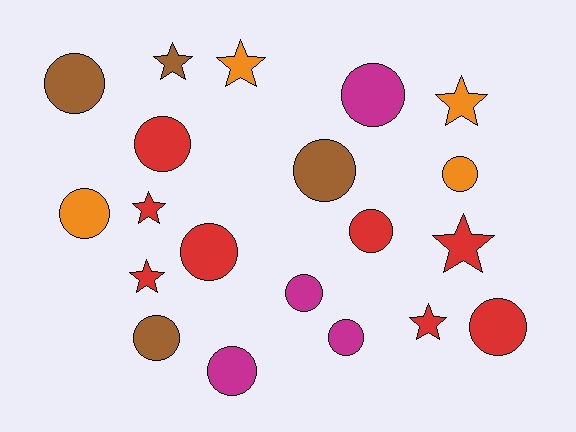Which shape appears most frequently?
Circle, with 13 objects.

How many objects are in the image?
There are 20 objects.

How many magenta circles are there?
There are 4 magenta circles.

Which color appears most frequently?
Red, with 8 objects.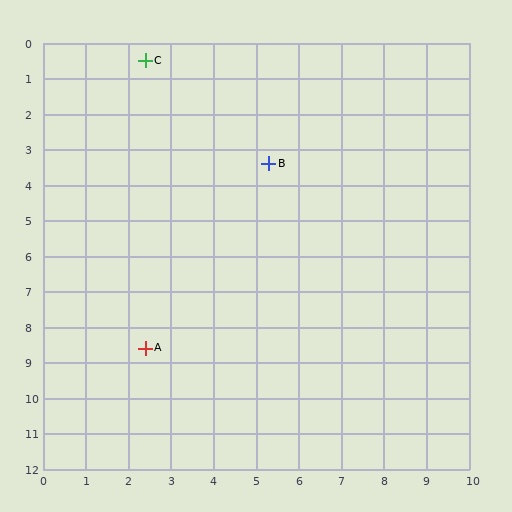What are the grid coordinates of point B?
Point B is at approximately (5.3, 3.4).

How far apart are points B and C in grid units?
Points B and C are about 4.1 grid units apart.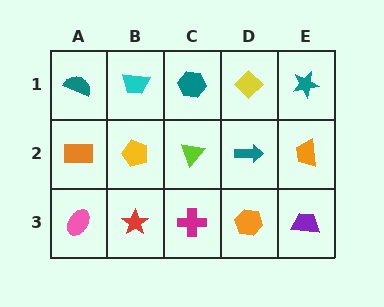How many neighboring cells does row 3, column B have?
3.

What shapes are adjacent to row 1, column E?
An orange trapezoid (row 2, column E), a yellow diamond (row 1, column D).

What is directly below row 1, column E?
An orange trapezoid.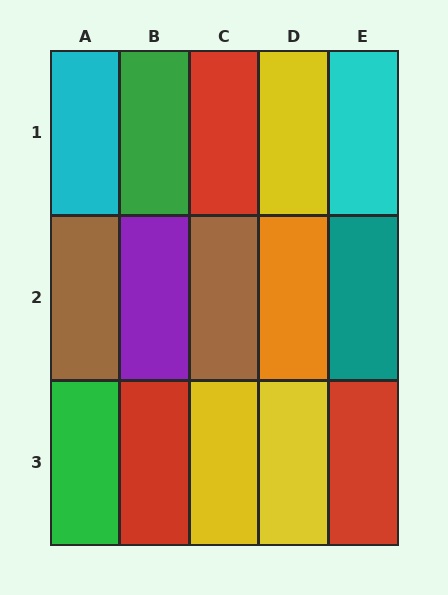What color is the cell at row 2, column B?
Purple.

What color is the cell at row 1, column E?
Cyan.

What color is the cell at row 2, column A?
Brown.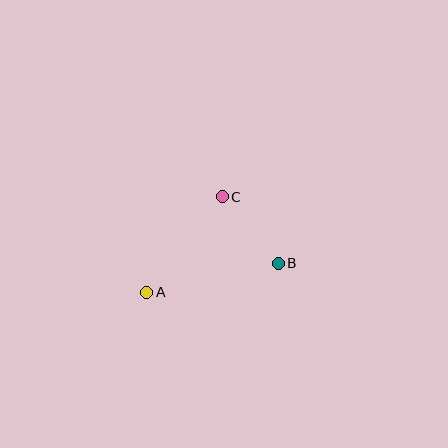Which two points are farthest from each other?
Points A and B are farthest from each other.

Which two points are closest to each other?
Points B and C are closest to each other.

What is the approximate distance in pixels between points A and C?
The distance between A and C is approximately 122 pixels.